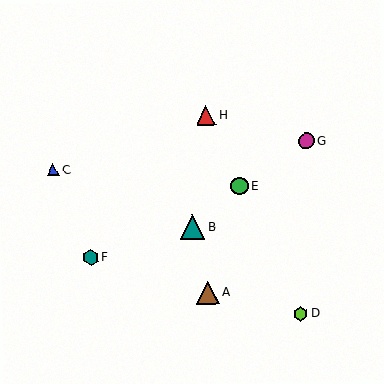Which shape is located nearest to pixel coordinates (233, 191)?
The green circle (labeled E) at (239, 186) is nearest to that location.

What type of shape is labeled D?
Shape D is a lime hexagon.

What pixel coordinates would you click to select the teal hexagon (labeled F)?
Click at (91, 258) to select the teal hexagon F.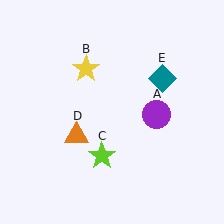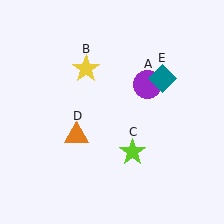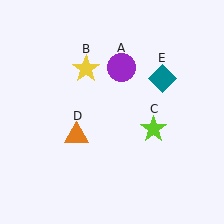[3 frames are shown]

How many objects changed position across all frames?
2 objects changed position: purple circle (object A), lime star (object C).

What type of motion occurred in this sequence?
The purple circle (object A), lime star (object C) rotated counterclockwise around the center of the scene.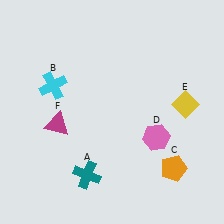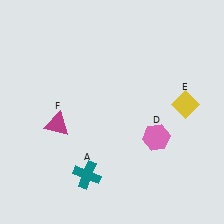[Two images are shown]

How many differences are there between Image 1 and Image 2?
There are 2 differences between the two images.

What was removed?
The cyan cross (B), the orange pentagon (C) were removed in Image 2.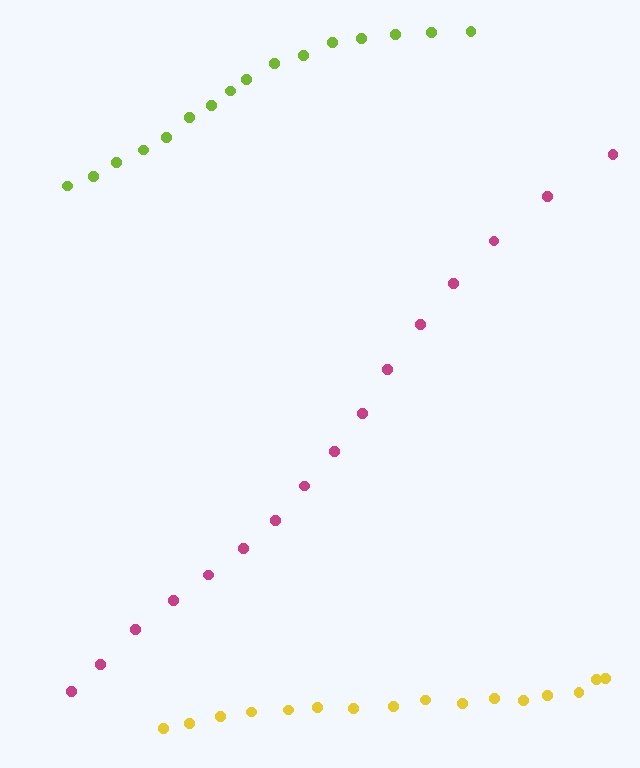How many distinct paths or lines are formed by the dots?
There are 3 distinct paths.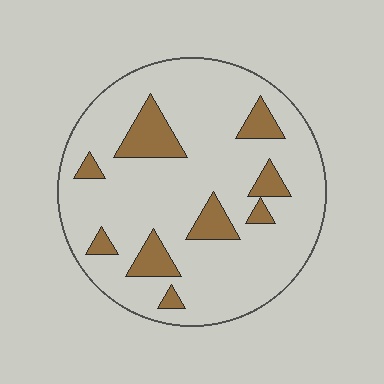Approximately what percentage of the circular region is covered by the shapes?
Approximately 15%.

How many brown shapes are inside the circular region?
9.